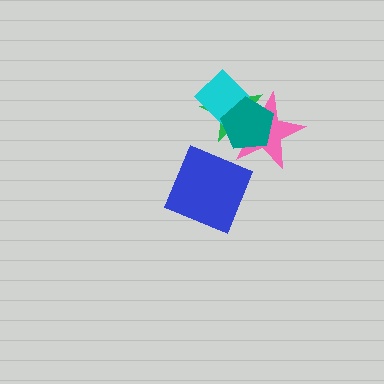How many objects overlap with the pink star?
3 objects overlap with the pink star.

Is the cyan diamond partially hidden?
Yes, it is partially covered by another shape.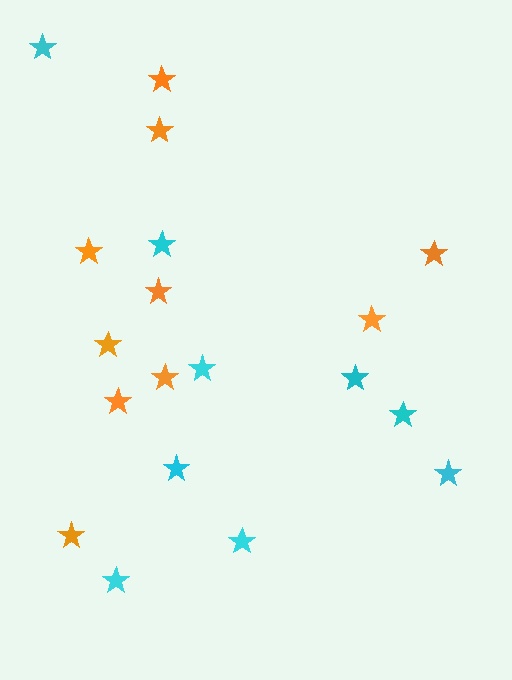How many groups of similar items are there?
There are 2 groups: one group of orange stars (10) and one group of cyan stars (9).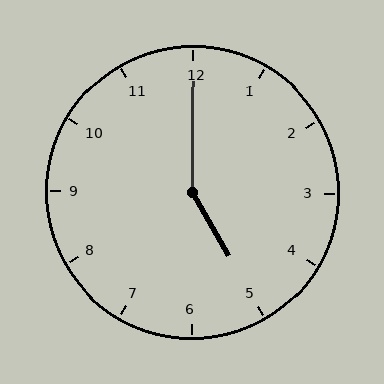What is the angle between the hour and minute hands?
Approximately 150 degrees.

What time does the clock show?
5:00.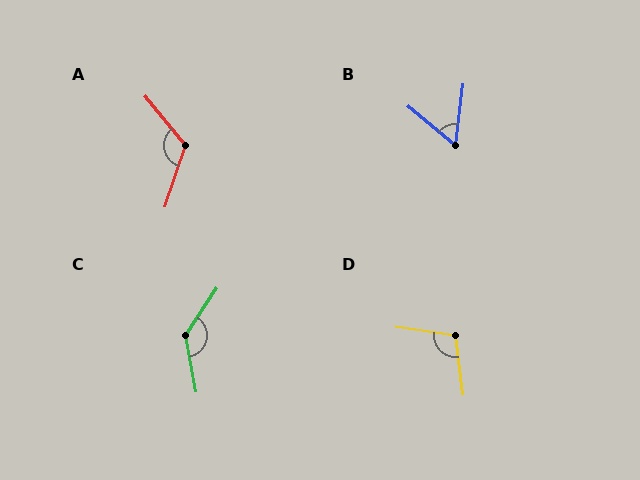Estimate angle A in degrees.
Approximately 122 degrees.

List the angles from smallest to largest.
B (57°), D (106°), A (122°), C (135°).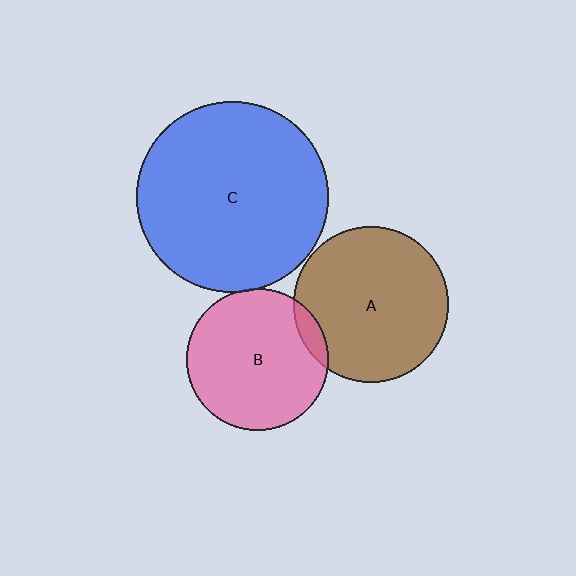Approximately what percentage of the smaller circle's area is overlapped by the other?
Approximately 5%.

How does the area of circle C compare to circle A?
Approximately 1.5 times.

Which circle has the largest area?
Circle C (blue).